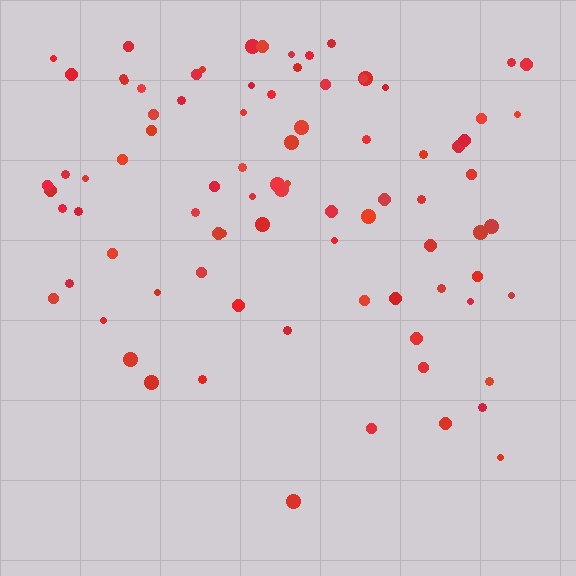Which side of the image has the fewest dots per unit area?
The bottom.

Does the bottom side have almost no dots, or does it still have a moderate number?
Still a moderate number, just noticeably fewer than the top.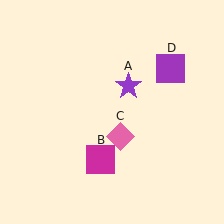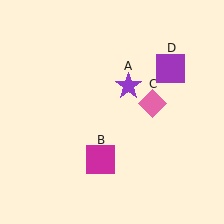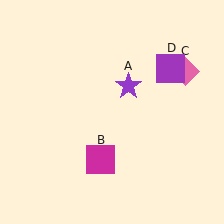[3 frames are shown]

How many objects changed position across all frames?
1 object changed position: pink diamond (object C).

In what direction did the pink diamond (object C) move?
The pink diamond (object C) moved up and to the right.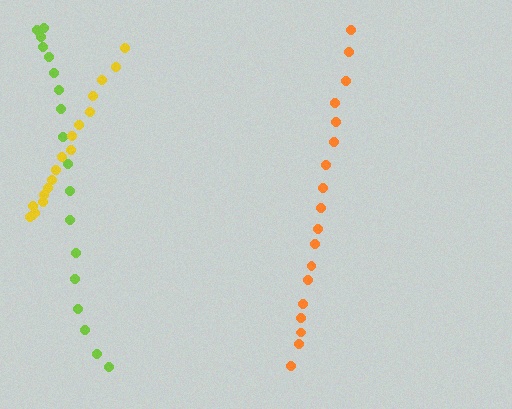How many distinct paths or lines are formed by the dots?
There are 3 distinct paths.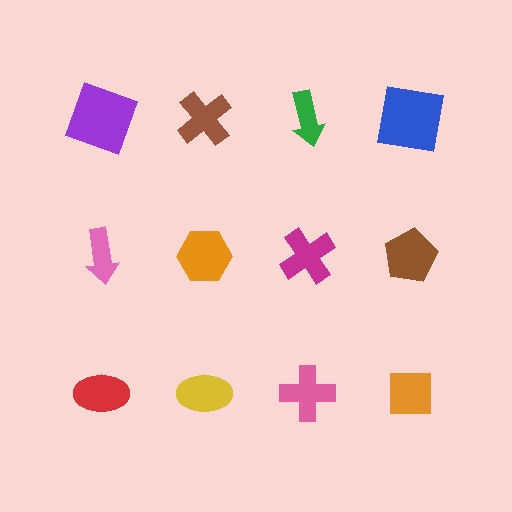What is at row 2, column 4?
A brown pentagon.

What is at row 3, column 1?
A red ellipse.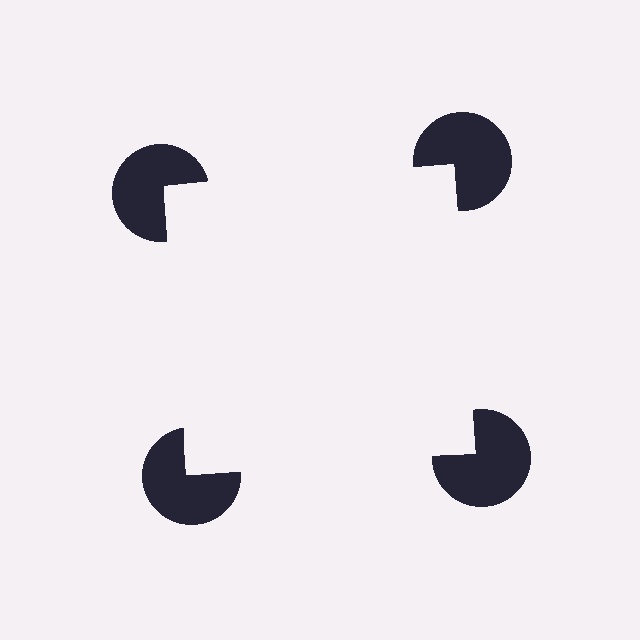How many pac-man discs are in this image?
There are 4 — one at each vertex of the illusory square.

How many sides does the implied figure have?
4 sides.